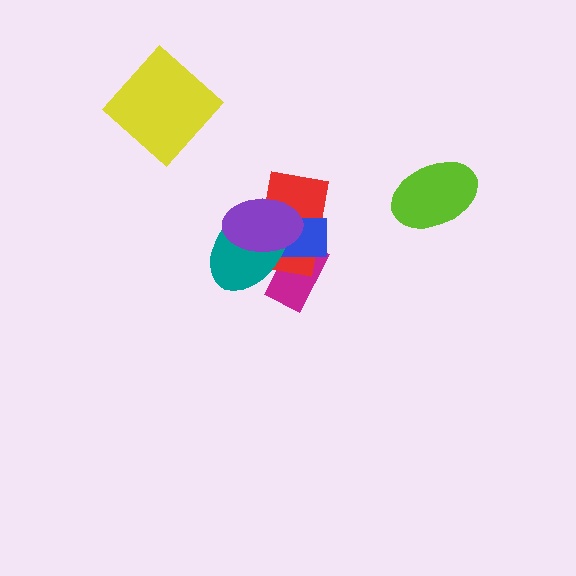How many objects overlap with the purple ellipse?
4 objects overlap with the purple ellipse.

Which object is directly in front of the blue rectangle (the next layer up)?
The teal ellipse is directly in front of the blue rectangle.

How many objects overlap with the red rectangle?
4 objects overlap with the red rectangle.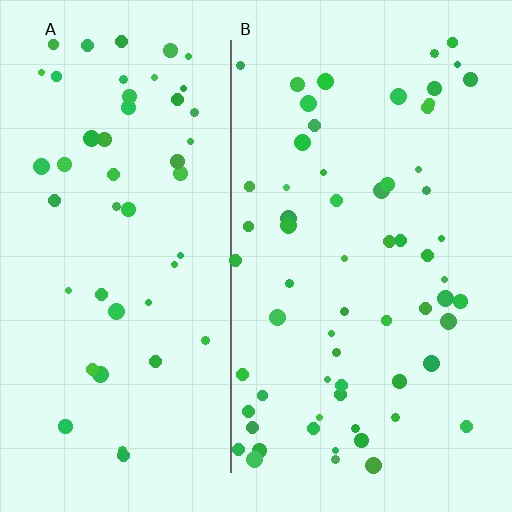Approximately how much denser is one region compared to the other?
Approximately 1.2× — region B over region A.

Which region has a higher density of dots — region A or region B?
B (the right).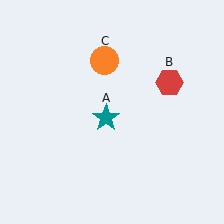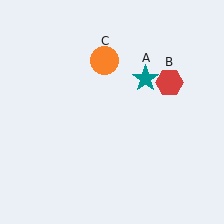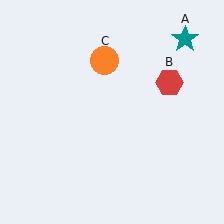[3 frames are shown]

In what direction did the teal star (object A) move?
The teal star (object A) moved up and to the right.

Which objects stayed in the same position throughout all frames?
Red hexagon (object B) and orange circle (object C) remained stationary.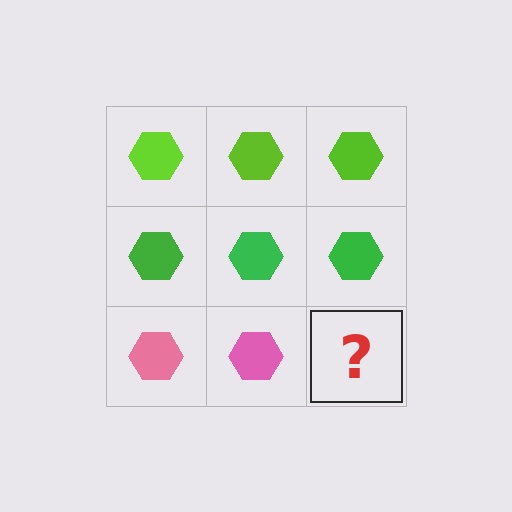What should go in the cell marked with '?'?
The missing cell should contain a pink hexagon.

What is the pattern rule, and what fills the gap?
The rule is that each row has a consistent color. The gap should be filled with a pink hexagon.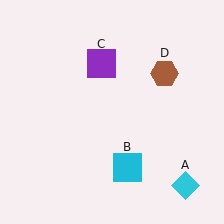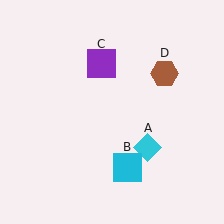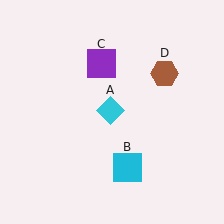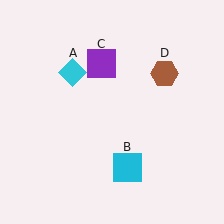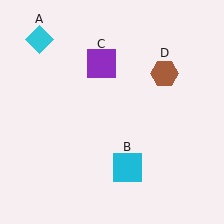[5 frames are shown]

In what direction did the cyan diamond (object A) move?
The cyan diamond (object A) moved up and to the left.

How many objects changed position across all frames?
1 object changed position: cyan diamond (object A).